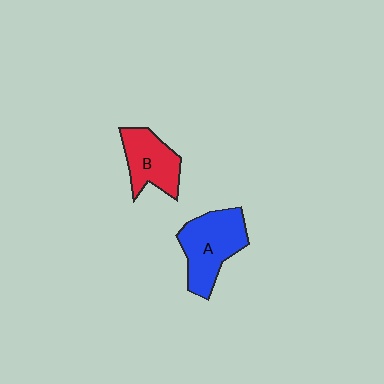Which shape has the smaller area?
Shape B (red).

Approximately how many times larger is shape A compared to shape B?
Approximately 1.3 times.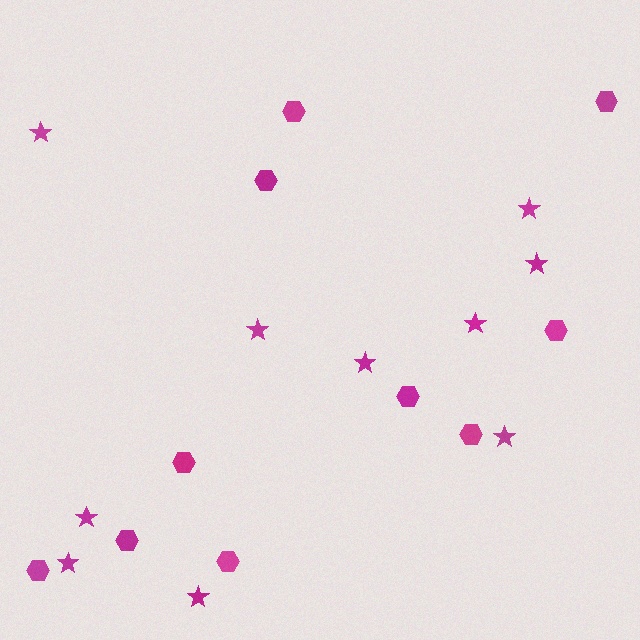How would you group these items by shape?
There are 2 groups: one group of hexagons (10) and one group of stars (10).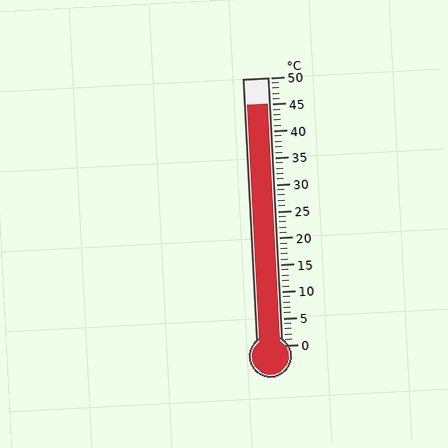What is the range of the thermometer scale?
The thermometer scale ranges from 0°C to 50°C.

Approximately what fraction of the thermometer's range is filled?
The thermometer is filled to approximately 90% of its range.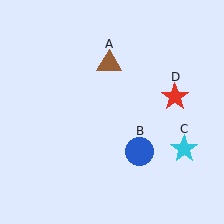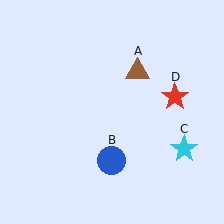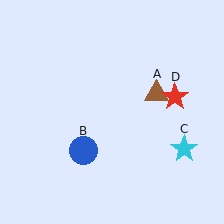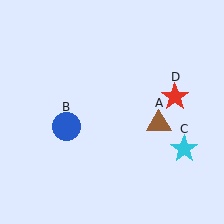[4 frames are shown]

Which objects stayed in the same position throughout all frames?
Cyan star (object C) and red star (object D) remained stationary.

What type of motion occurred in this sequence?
The brown triangle (object A), blue circle (object B) rotated clockwise around the center of the scene.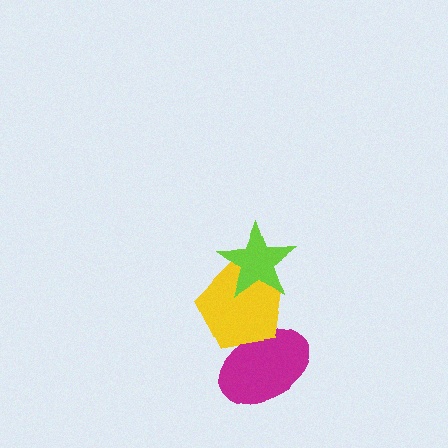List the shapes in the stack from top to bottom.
From top to bottom: the lime star, the yellow pentagon, the magenta ellipse.